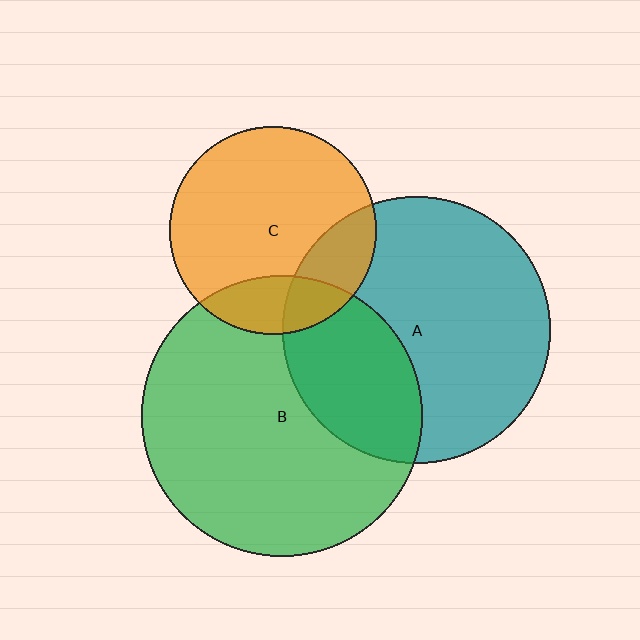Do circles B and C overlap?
Yes.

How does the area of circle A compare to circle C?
Approximately 1.7 times.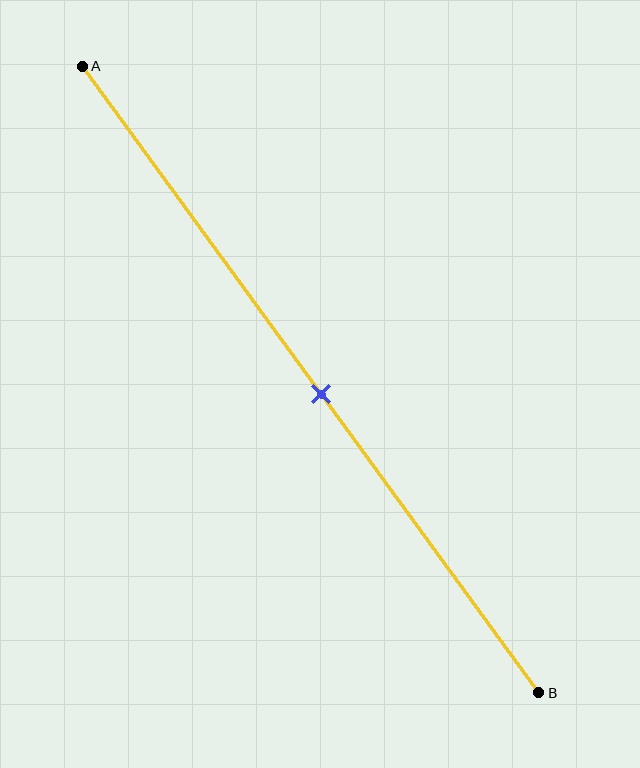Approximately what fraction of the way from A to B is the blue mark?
The blue mark is approximately 50% of the way from A to B.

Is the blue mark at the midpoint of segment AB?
Yes, the mark is approximately at the midpoint.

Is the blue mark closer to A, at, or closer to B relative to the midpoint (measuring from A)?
The blue mark is approximately at the midpoint of segment AB.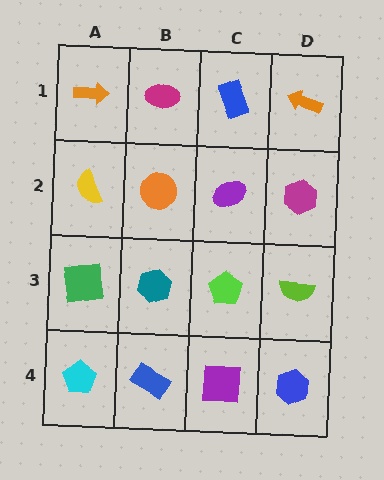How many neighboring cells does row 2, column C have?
4.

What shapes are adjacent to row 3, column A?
A yellow semicircle (row 2, column A), a cyan pentagon (row 4, column A), a teal hexagon (row 3, column B).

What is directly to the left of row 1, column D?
A blue rectangle.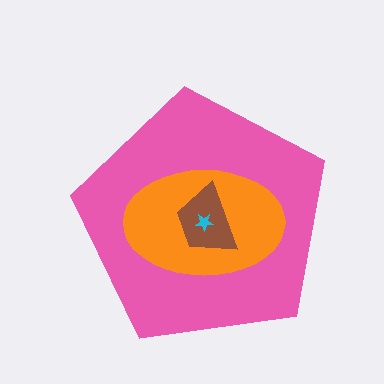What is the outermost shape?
The pink pentagon.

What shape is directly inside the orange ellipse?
The brown trapezoid.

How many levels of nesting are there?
4.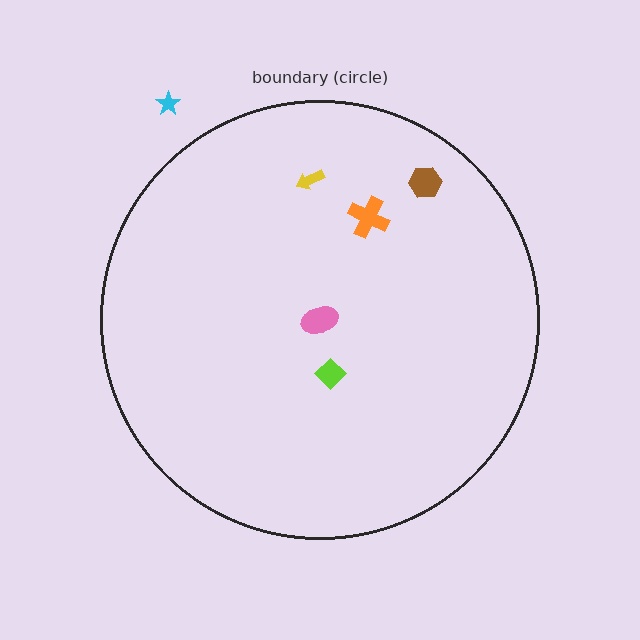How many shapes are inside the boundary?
5 inside, 1 outside.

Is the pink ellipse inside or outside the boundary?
Inside.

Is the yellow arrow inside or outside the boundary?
Inside.